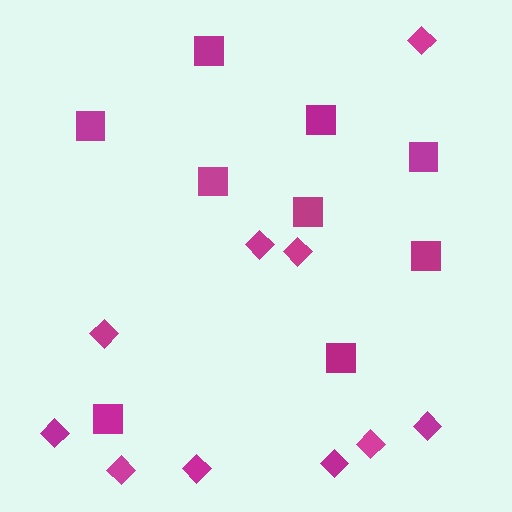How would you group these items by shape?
There are 2 groups: one group of squares (9) and one group of diamonds (10).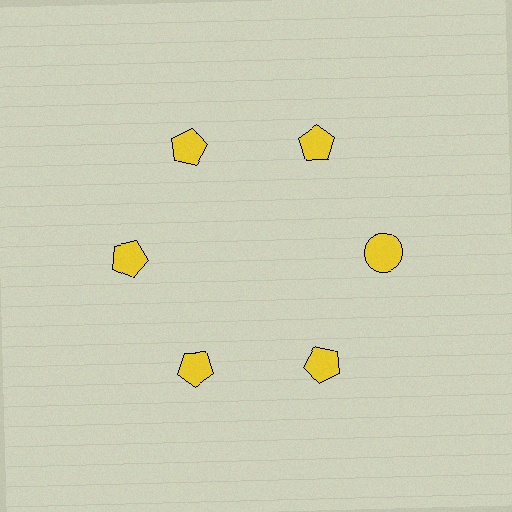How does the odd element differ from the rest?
It has a different shape: circle instead of pentagon.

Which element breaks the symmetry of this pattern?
The yellow circle at roughly the 3 o'clock position breaks the symmetry. All other shapes are yellow pentagons.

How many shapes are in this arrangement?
There are 6 shapes arranged in a ring pattern.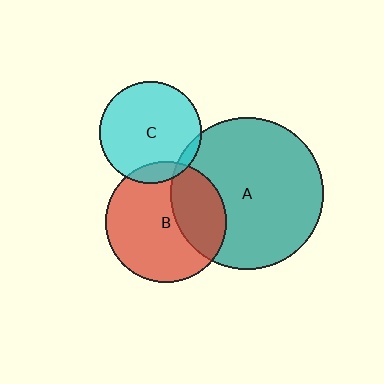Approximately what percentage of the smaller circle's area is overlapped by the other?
Approximately 10%.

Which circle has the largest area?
Circle A (teal).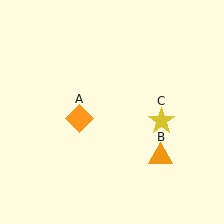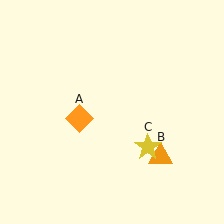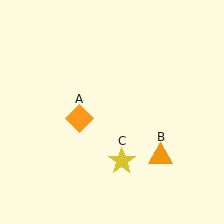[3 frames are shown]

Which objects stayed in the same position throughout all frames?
Orange diamond (object A) and orange triangle (object B) remained stationary.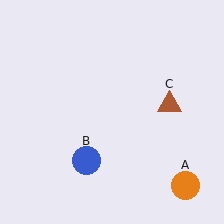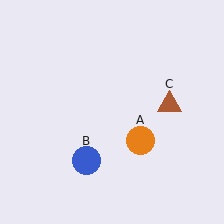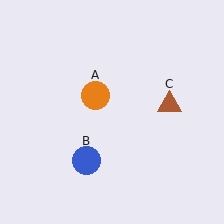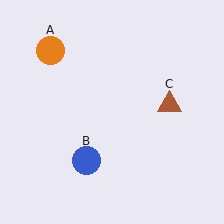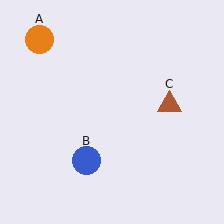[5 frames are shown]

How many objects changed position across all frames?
1 object changed position: orange circle (object A).